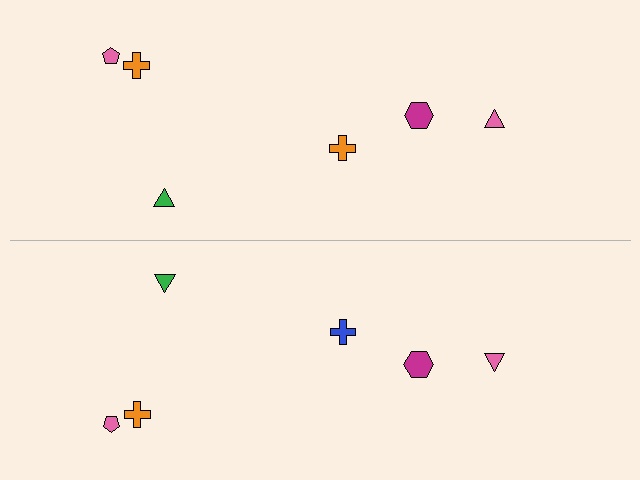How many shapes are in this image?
There are 12 shapes in this image.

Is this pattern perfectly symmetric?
No, the pattern is not perfectly symmetric. The blue cross on the bottom side breaks the symmetry — its mirror counterpart is orange.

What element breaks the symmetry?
The blue cross on the bottom side breaks the symmetry — its mirror counterpart is orange.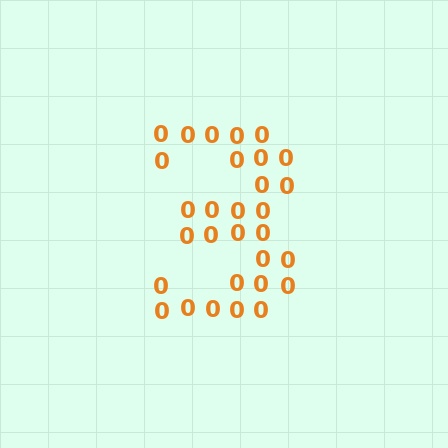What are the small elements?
The small elements are digit 0's.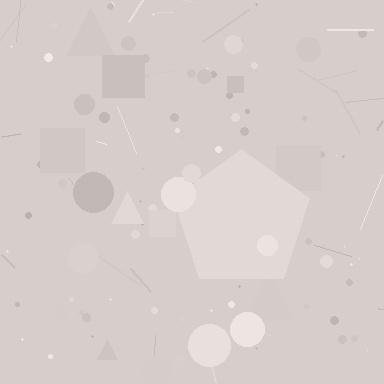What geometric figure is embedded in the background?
A pentagon is embedded in the background.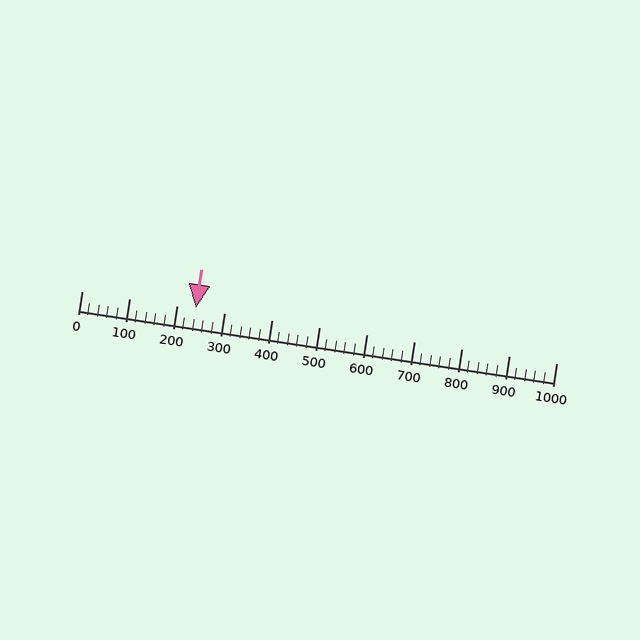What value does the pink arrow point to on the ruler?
The pink arrow points to approximately 240.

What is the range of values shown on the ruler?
The ruler shows values from 0 to 1000.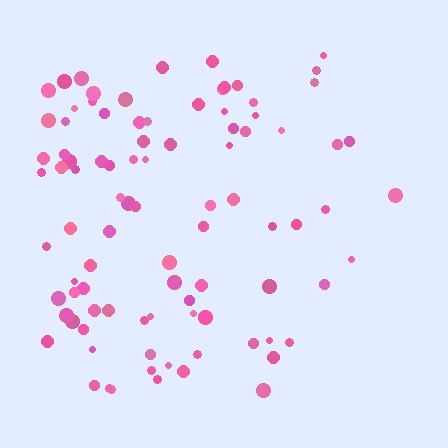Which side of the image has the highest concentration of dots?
The left.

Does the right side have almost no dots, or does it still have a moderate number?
Still a moderate number, just noticeably fewer than the left.